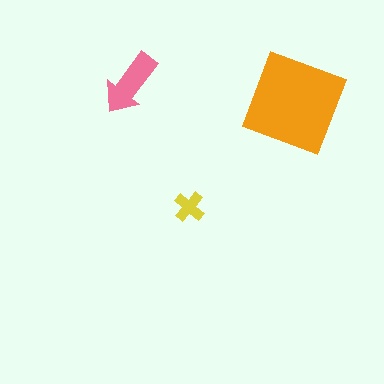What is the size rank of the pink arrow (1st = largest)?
2nd.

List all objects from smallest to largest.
The yellow cross, the pink arrow, the orange diamond.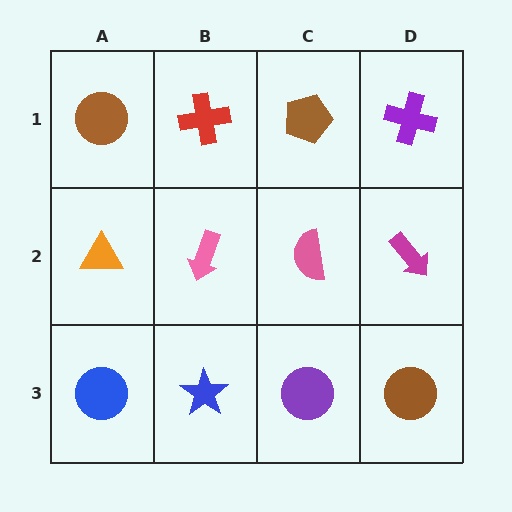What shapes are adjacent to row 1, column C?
A pink semicircle (row 2, column C), a red cross (row 1, column B), a purple cross (row 1, column D).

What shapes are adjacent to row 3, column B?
A pink arrow (row 2, column B), a blue circle (row 3, column A), a purple circle (row 3, column C).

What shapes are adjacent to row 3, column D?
A magenta arrow (row 2, column D), a purple circle (row 3, column C).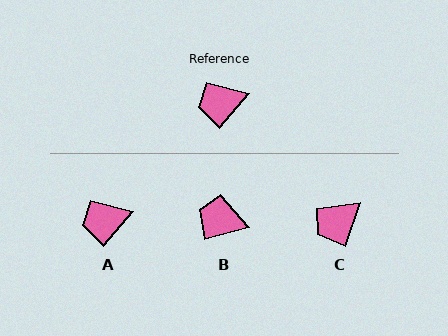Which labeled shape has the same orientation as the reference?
A.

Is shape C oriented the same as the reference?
No, it is off by about 21 degrees.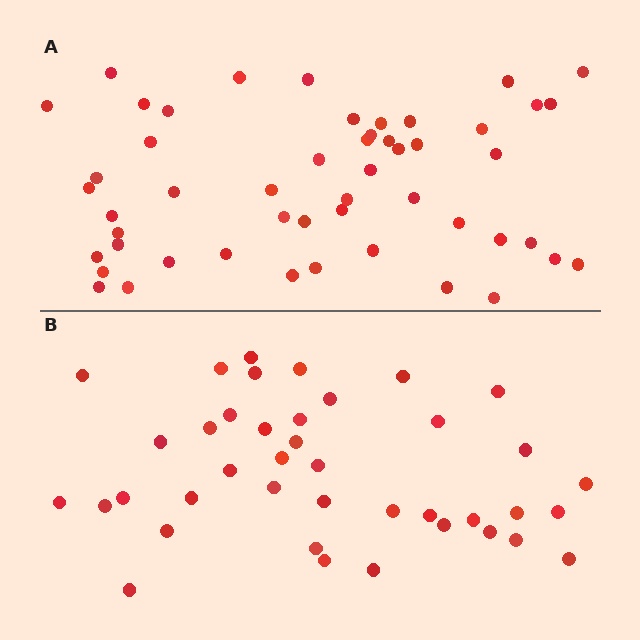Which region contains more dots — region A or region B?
Region A (the top region) has more dots.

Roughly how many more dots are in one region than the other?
Region A has roughly 12 or so more dots than region B.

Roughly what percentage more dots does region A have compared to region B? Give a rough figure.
About 30% more.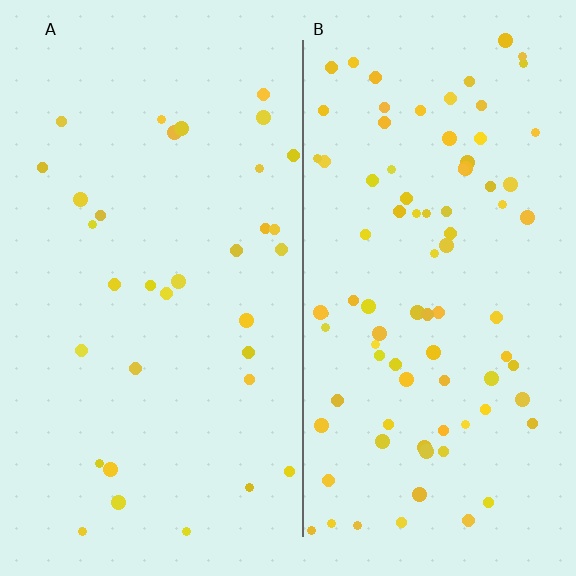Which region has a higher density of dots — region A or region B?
B (the right).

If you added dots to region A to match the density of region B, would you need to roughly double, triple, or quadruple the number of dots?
Approximately triple.